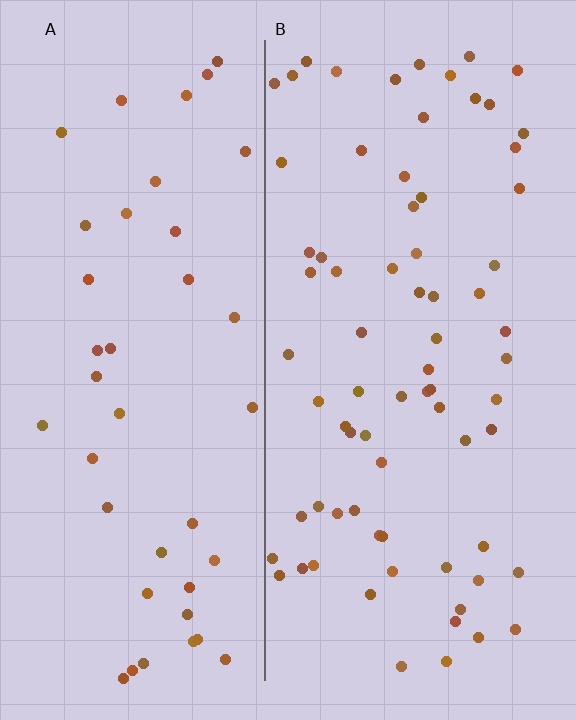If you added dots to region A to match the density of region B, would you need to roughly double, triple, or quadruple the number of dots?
Approximately double.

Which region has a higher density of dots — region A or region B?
B (the right).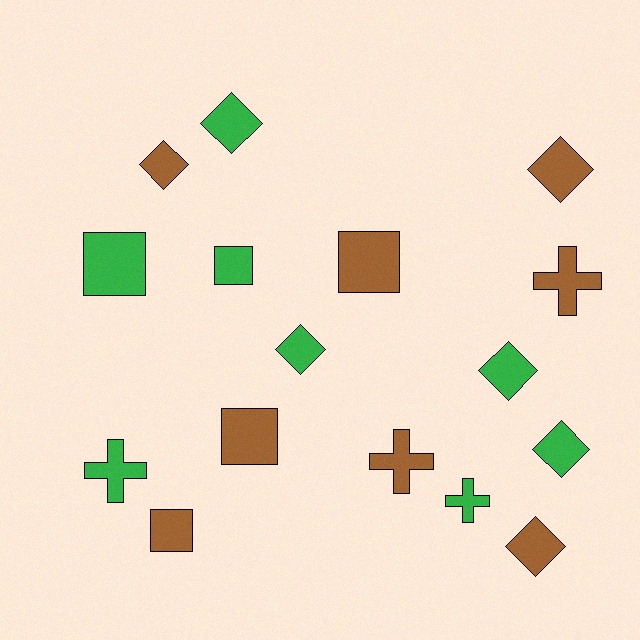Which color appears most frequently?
Brown, with 8 objects.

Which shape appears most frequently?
Diamond, with 7 objects.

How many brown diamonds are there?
There are 3 brown diamonds.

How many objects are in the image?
There are 16 objects.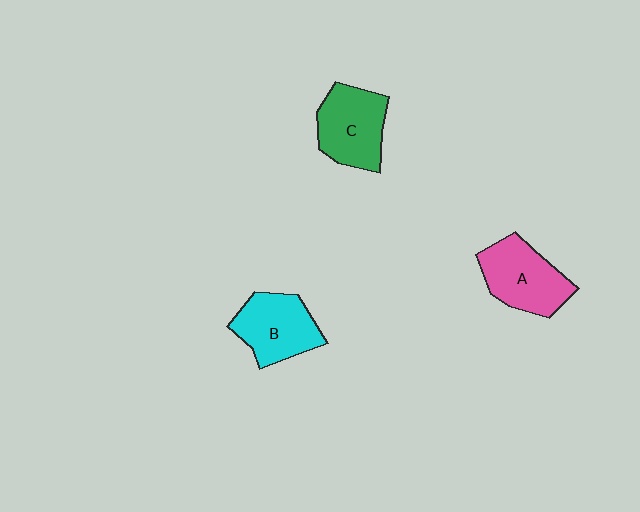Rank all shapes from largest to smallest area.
From largest to smallest: A (pink), C (green), B (cyan).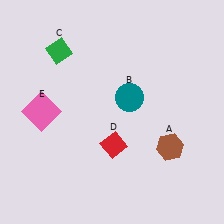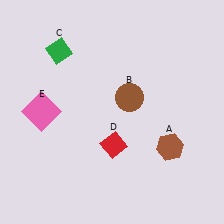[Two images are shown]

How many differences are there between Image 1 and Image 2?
There is 1 difference between the two images.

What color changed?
The circle (B) changed from teal in Image 1 to brown in Image 2.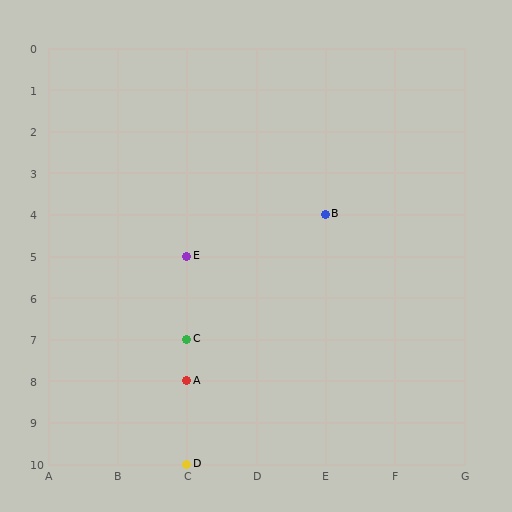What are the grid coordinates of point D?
Point D is at grid coordinates (C, 10).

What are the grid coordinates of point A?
Point A is at grid coordinates (C, 8).